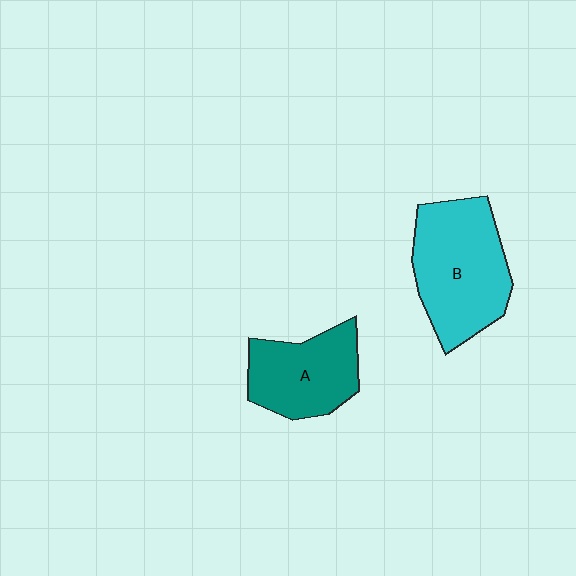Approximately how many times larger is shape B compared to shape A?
Approximately 1.4 times.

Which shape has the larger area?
Shape B (cyan).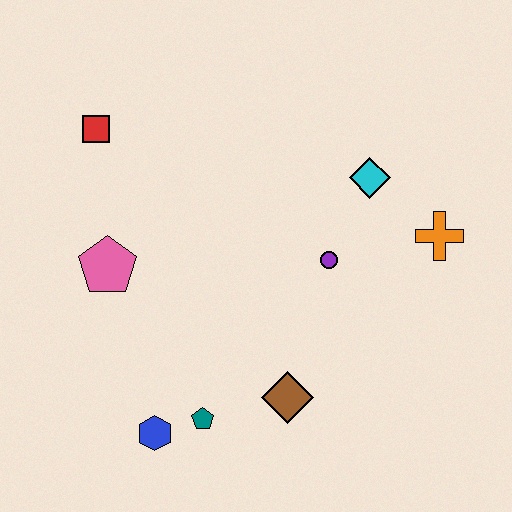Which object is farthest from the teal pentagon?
The red square is farthest from the teal pentagon.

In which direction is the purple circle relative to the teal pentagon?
The purple circle is above the teal pentagon.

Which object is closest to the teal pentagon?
The blue hexagon is closest to the teal pentagon.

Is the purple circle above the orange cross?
No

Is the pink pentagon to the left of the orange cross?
Yes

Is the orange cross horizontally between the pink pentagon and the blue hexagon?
No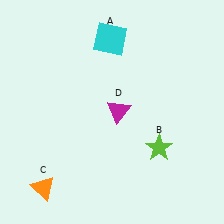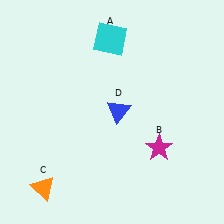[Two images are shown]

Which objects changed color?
B changed from lime to magenta. D changed from magenta to blue.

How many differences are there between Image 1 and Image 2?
There are 2 differences between the two images.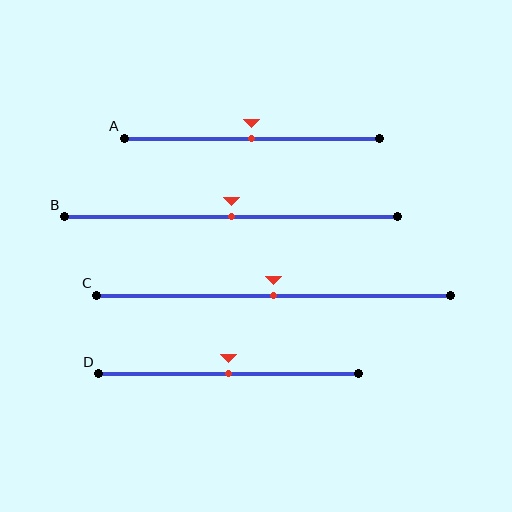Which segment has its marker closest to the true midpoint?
Segment A has its marker closest to the true midpoint.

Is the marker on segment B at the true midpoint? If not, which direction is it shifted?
Yes, the marker on segment B is at the true midpoint.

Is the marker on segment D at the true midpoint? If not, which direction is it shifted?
Yes, the marker on segment D is at the true midpoint.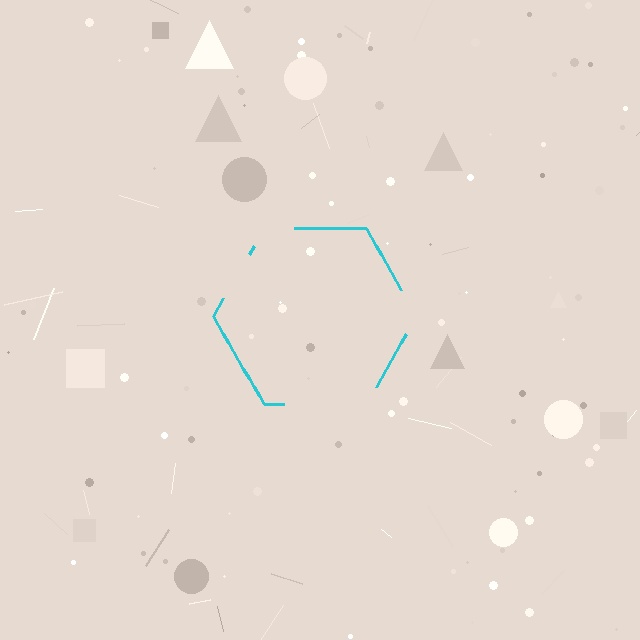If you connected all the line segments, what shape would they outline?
They would outline a hexagon.